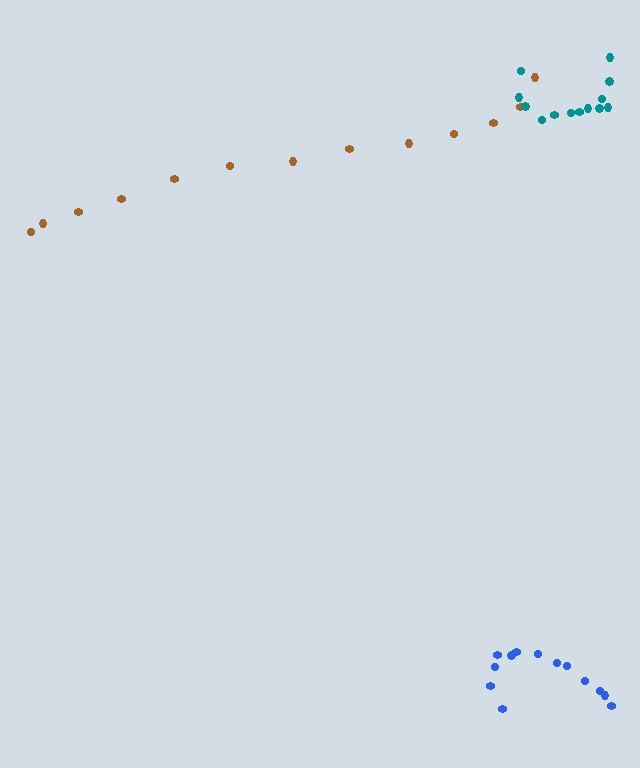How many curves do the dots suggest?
There are 3 distinct paths.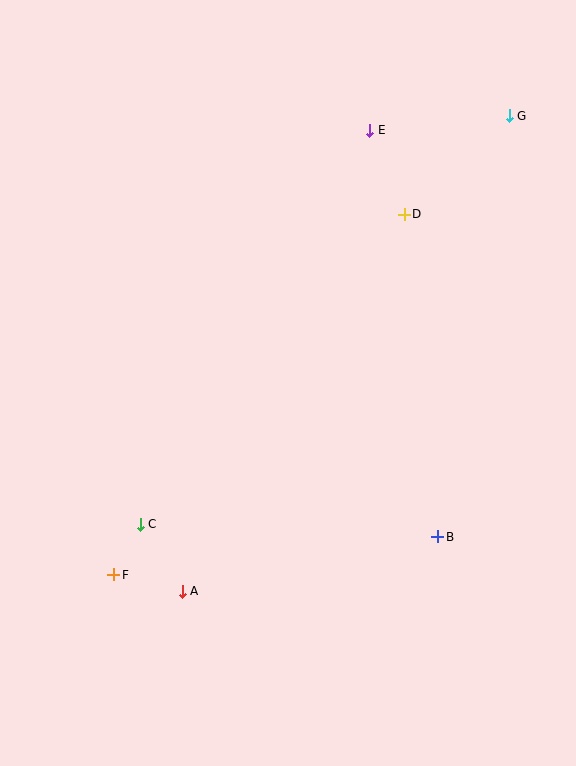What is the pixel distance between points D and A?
The distance between D and A is 438 pixels.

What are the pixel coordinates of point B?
Point B is at (438, 537).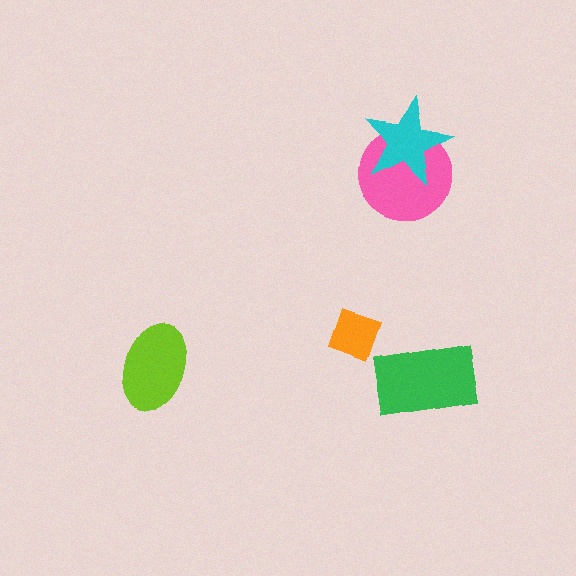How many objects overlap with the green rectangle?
0 objects overlap with the green rectangle.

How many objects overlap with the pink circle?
1 object overlaps with the pink circle.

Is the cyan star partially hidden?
No, no other shape covers it.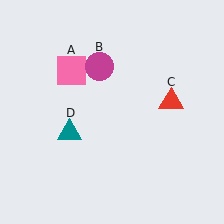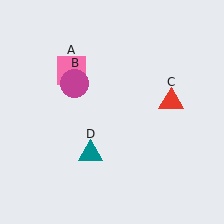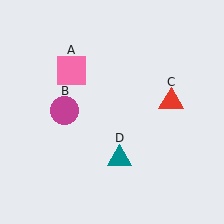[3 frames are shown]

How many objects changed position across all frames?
2 objects changed position: magenta circle (object B), teal triangle (object D).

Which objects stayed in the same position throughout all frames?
Pink square (object A) and red triangle (object C) remained stationary.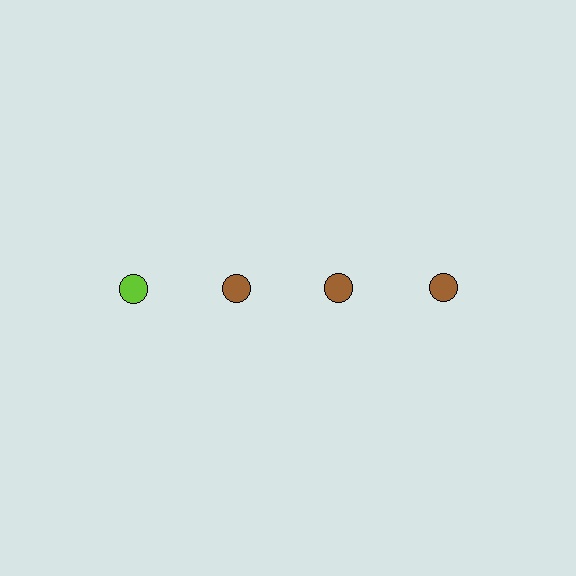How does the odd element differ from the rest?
It has a different color: lime instead of brown.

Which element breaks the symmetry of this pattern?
The lime circle in the top row, leftmost column breaks the symmetry. All other shapes are brown circles.